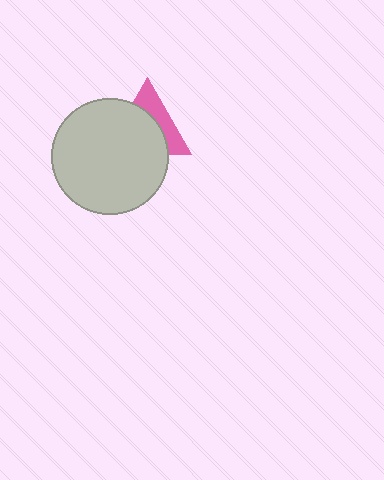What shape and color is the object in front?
The object in front is a light gray circle.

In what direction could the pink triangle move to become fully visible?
The pink triangle could move toward the upper-right. That would shift it out from behind the light gray circle entirely.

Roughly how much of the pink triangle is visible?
A small part of it is visible (roughly 39%).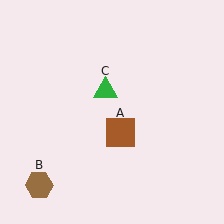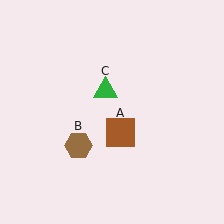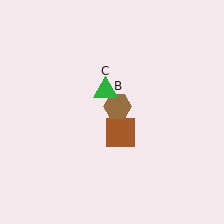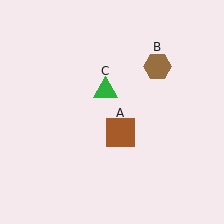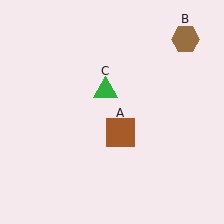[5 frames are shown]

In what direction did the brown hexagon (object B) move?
The brown hexagon (object B) moved up and to the right.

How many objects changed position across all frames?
1 object changed position: brown hexagon (object B).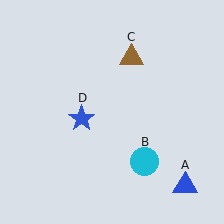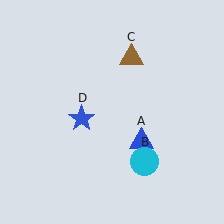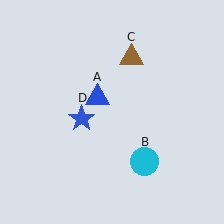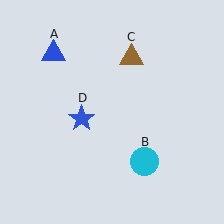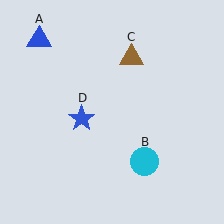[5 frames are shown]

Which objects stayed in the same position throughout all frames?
Cyan circle (object B) and brown triangle (object C) and blue star (object D) remained stationary.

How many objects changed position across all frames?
1 object changed position: blue triangle (object A).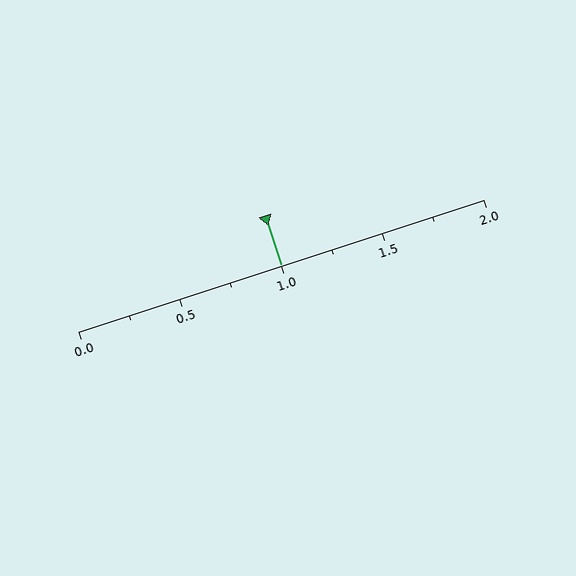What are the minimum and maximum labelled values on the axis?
The axis runs from 0.0 to 2.0.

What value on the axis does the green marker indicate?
The marker indicates approximately 1.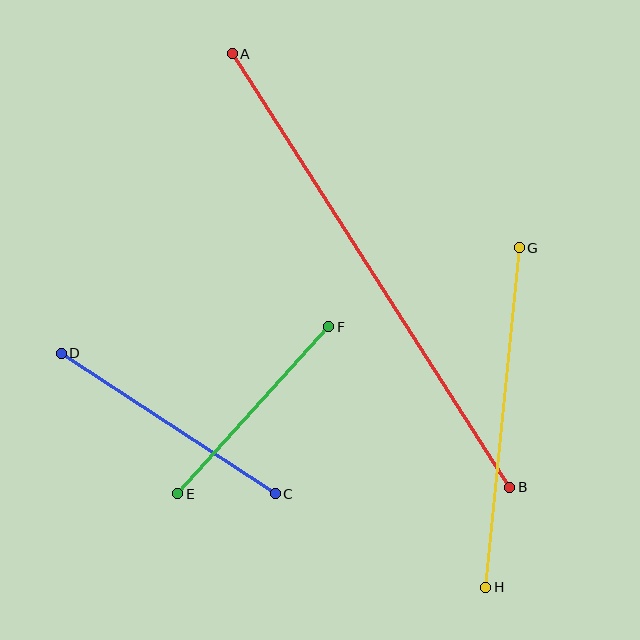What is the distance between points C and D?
The distance is approximately 256 pixels.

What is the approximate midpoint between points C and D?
The midpoint is at approximately (168, 423) pixels.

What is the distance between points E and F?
The distance is approximately 225 pixels.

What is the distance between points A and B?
The distance is approximately 515 pixels.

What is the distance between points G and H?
The distance is approximately 342 pixels.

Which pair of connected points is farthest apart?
Points A and B are farthest apart.